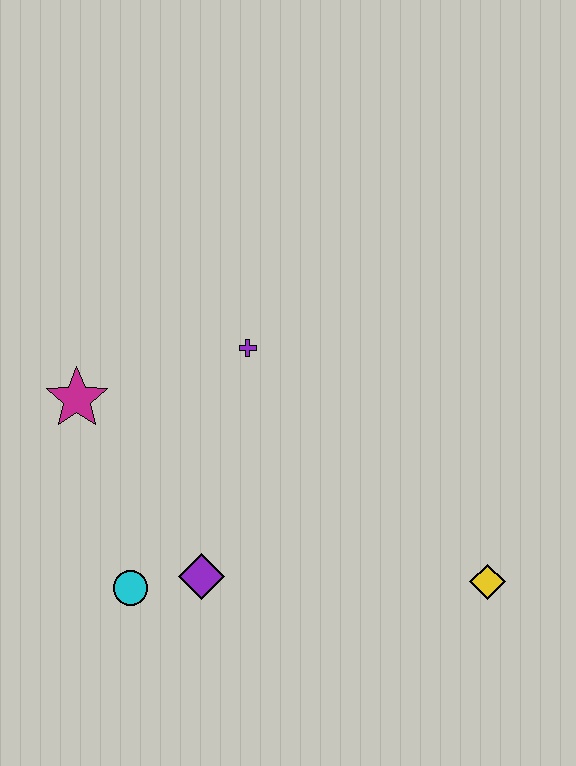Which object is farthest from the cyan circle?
The yellow diamond is farthest from the cyan circle.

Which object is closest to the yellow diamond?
The purple diamond is closest to the yellow diamond.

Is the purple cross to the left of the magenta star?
No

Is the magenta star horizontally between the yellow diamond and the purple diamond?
No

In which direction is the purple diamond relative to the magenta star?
The purple diamond is below the magenta star.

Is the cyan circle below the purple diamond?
Yes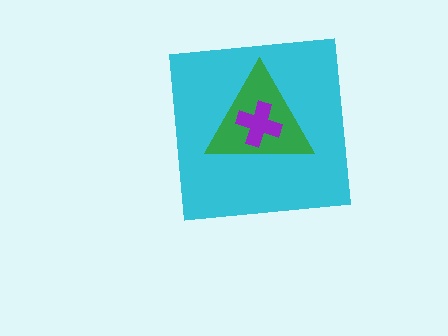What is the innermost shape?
The purple cross.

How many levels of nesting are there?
3.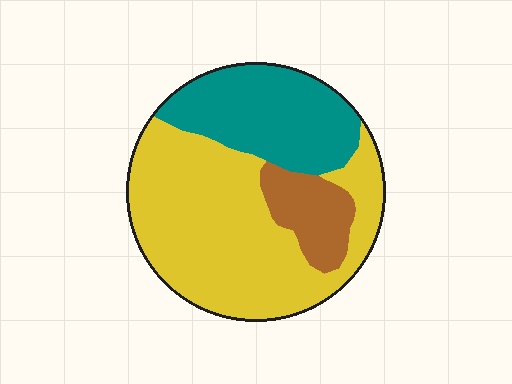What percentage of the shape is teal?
Teal takes up between a quarter and a half of the shape.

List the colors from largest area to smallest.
From largest to smallest: yellow, teal, brown.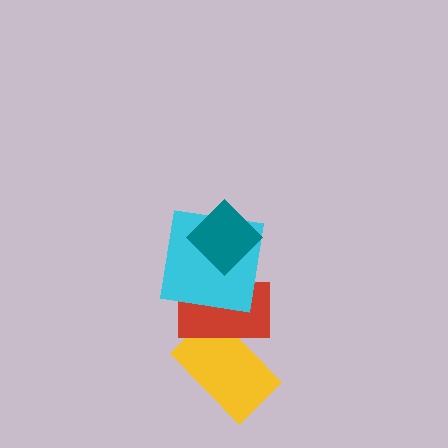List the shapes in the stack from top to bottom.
From top to bottom: the teal diamond, the cyan square, the red rectangle, the yellow rectangle.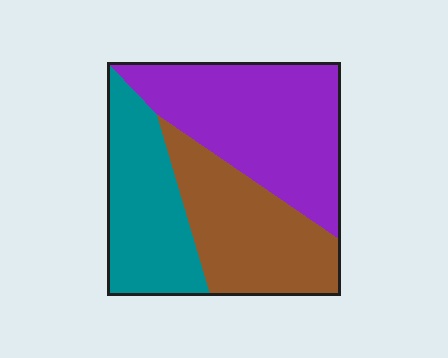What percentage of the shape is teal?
Teal takes up about one quarter (1/4) of the shape.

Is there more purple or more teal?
Purple.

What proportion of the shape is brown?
Brown takes up about one third (1/3) of the shape.